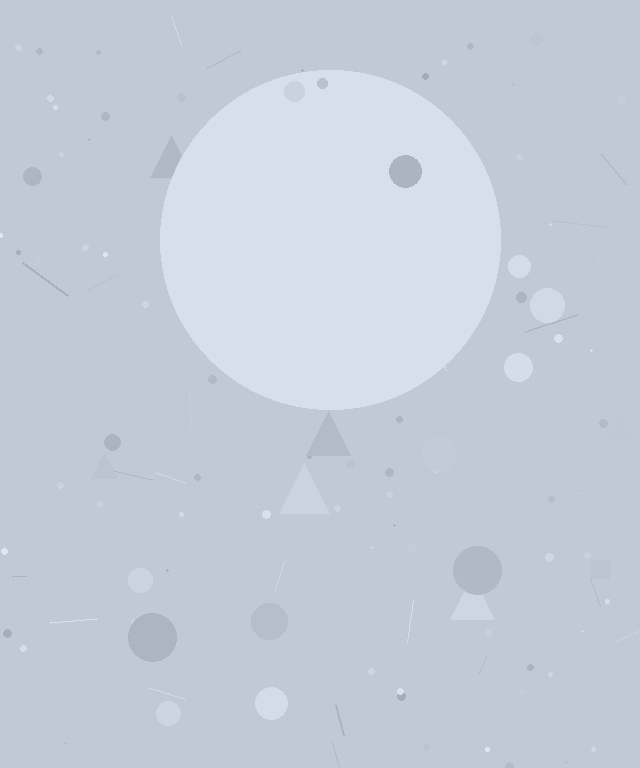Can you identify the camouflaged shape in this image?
The camouflaged shape is a circle.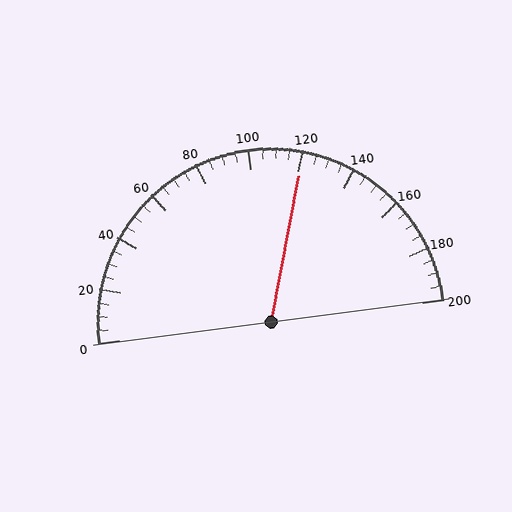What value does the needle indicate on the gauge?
The needle indicates approximately 120.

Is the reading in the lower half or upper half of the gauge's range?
The reading is in the upper half of the range (0 to 200).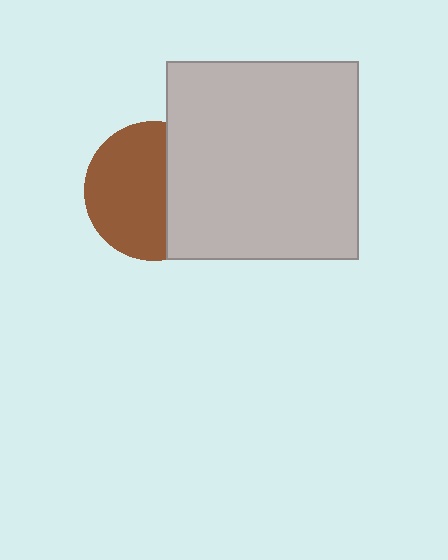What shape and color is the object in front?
The object in front is a light gray rectangle.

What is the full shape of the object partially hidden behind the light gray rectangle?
The partially hidden object is a brown circle.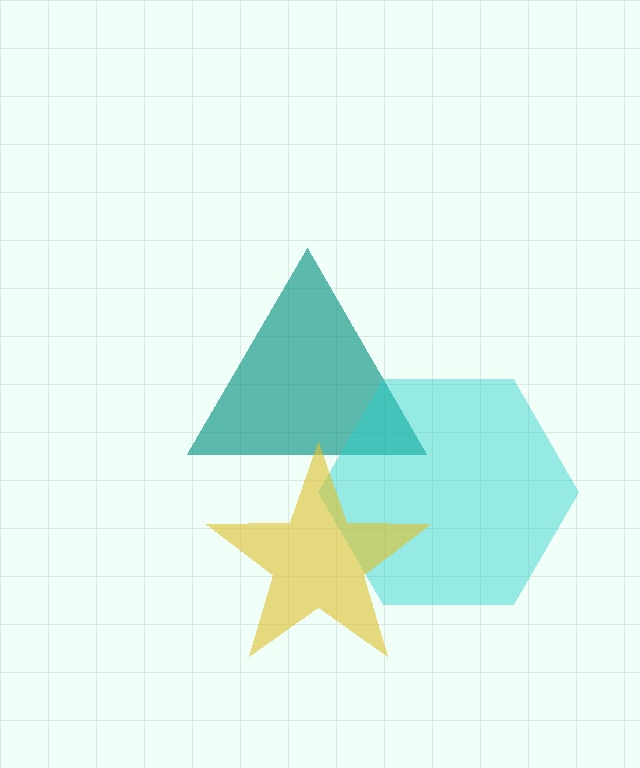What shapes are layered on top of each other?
The layered shapes are: a teal triangle, a cyan hexagon, a yellow star.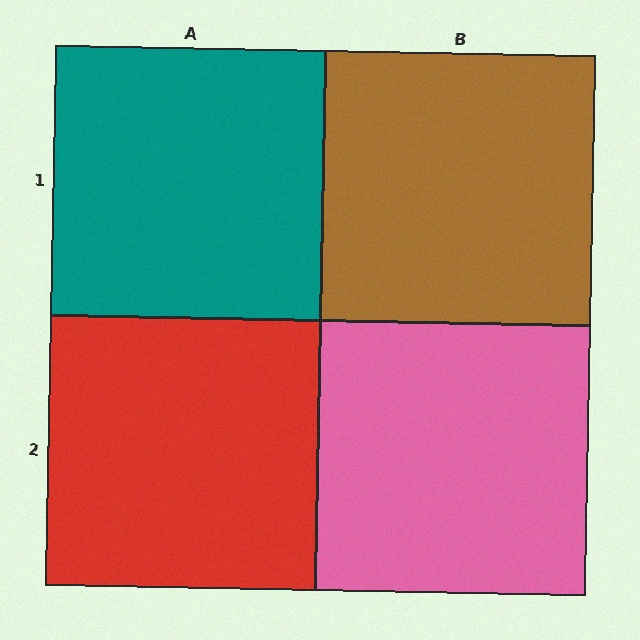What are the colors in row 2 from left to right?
Red, pink.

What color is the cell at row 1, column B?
Brown.